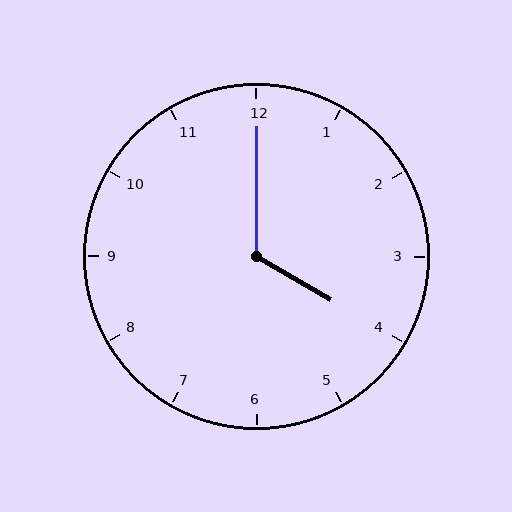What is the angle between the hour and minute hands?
Approximately 120 degrees.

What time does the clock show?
4:00.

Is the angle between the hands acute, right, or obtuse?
It is obtuse.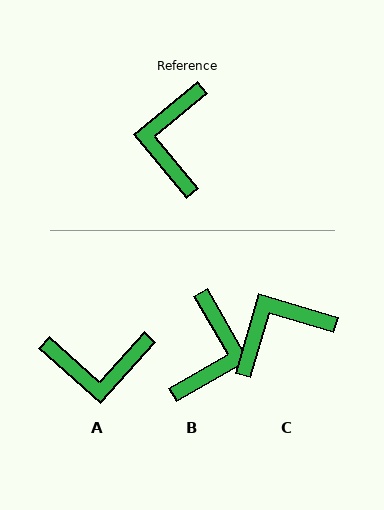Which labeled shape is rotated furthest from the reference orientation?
B, about 170 degrees away.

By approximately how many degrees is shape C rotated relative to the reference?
Approximately 56 degrees clockwise.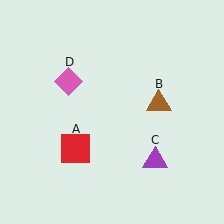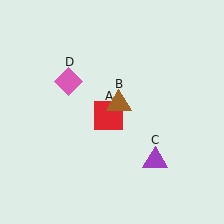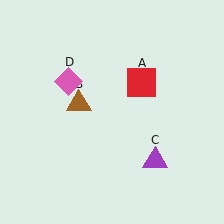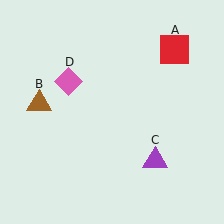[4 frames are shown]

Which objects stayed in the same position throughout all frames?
Purple triangle (object C) and pink diamond (object D) remained stationary.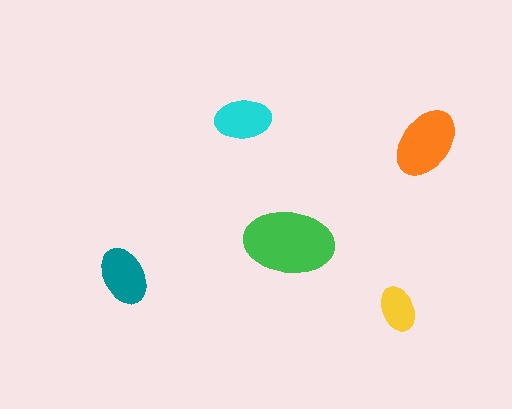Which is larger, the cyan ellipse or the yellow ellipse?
The cyan one.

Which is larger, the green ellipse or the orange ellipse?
The green one.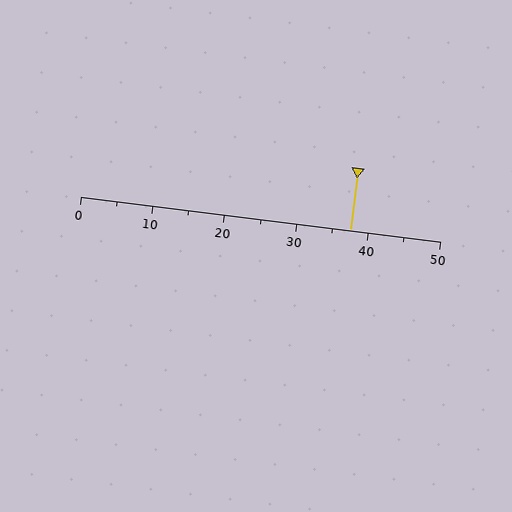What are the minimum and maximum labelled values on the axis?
The axis runs from 0 to 50.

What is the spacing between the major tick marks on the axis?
The major ticks are spaced 10 apart.